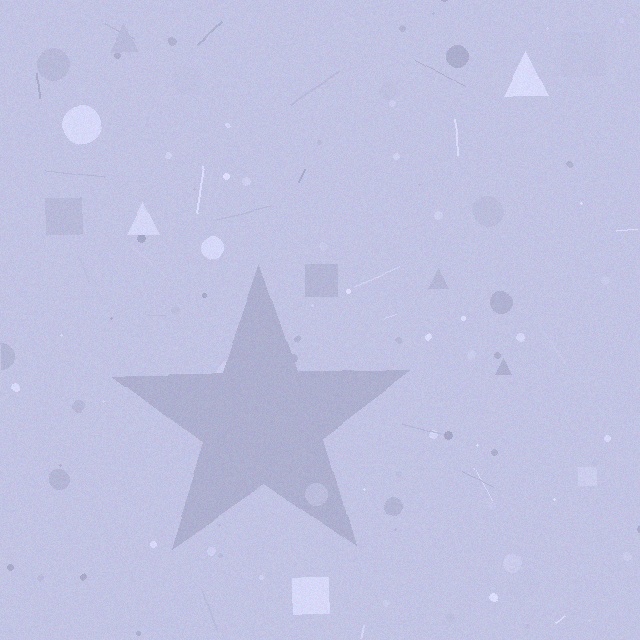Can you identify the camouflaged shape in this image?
The camouflaged shape is a star.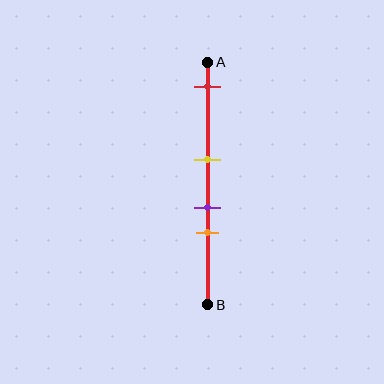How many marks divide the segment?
There are 4 marks dividing the segment.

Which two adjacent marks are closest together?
The purple and orange marks are the closest adjacent pair.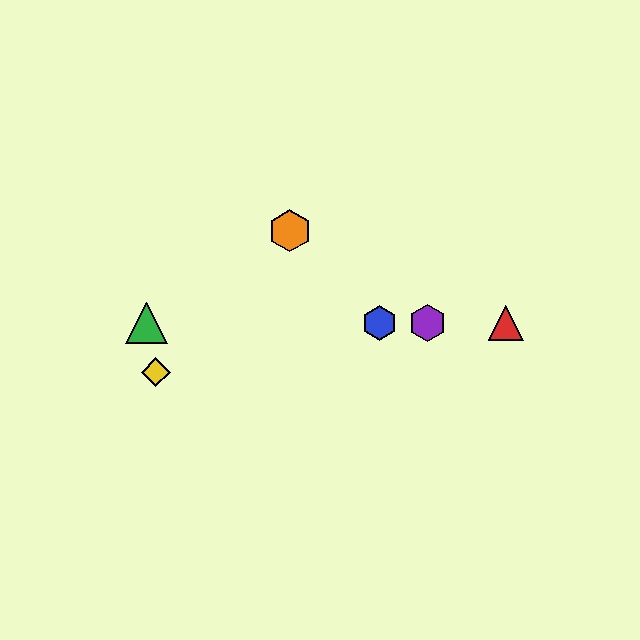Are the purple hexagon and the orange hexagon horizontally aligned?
No, the purple hexagon is at y≈323 and the orange hexagon is at y≈231.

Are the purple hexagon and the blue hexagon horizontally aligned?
Yes, both are at y≈323.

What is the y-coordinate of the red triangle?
The red triangle is at y≈323.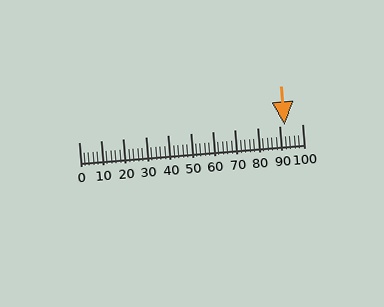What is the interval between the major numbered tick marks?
The major tick marks are spaced 10 units apart.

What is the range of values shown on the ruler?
The ruler shows values from 0 to 100.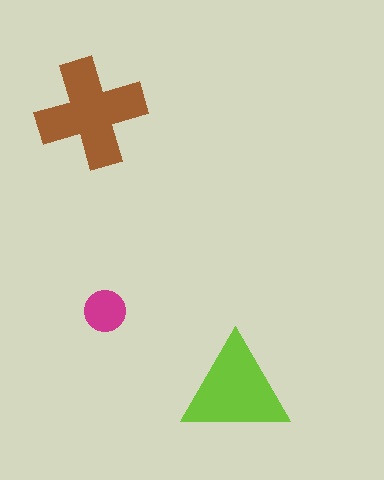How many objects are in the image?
There are 3 objects in the image.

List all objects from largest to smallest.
The brown cross, the lime triangle, the magenta circle.